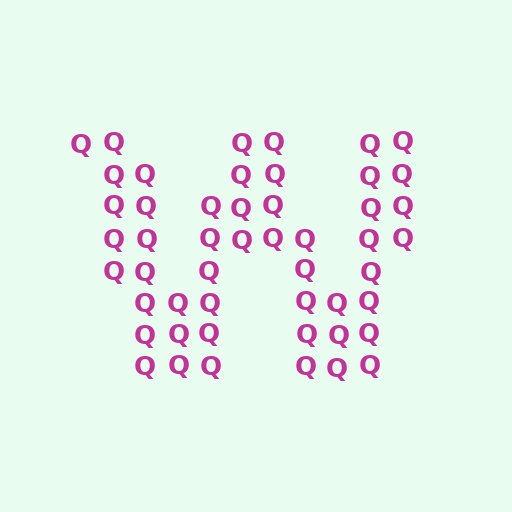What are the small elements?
The small elements are letter Q's.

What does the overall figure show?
The overall figure shows the letter W.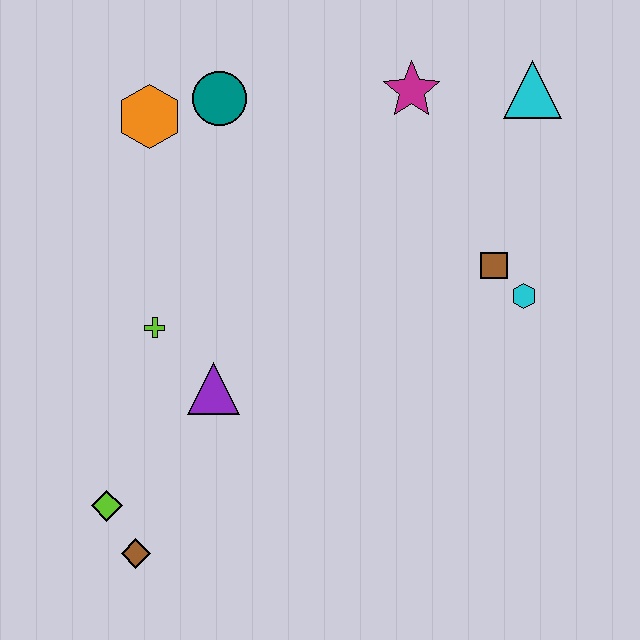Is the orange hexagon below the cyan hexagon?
No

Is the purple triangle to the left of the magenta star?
Yes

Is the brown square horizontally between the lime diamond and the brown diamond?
No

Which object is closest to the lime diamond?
The brown diamond is closest to the lime diamond.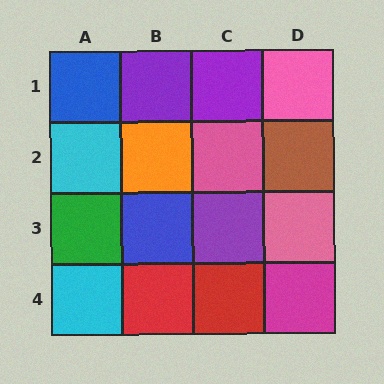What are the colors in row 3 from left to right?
Green, blue, purple, pink.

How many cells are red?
2 cells are red.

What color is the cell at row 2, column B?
Orange.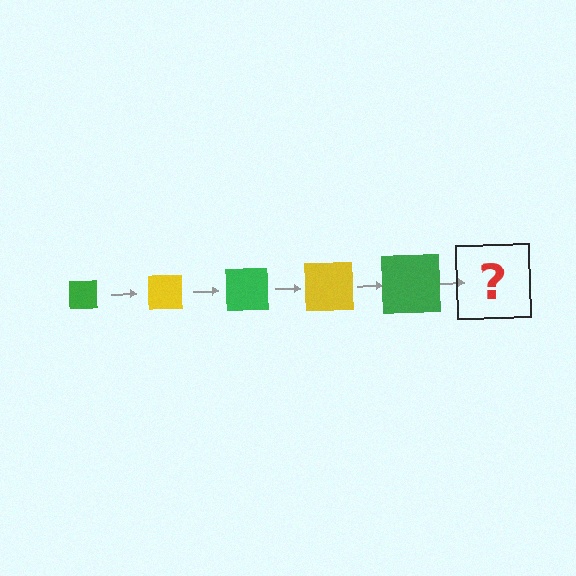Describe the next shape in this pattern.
It should be a yellow square, larger than the previous one.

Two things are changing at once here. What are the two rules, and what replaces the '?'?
The two rules are that the square grows larger each step and the color cycles through green and yellow. The '?' should be a yellow square, larger than the previous one.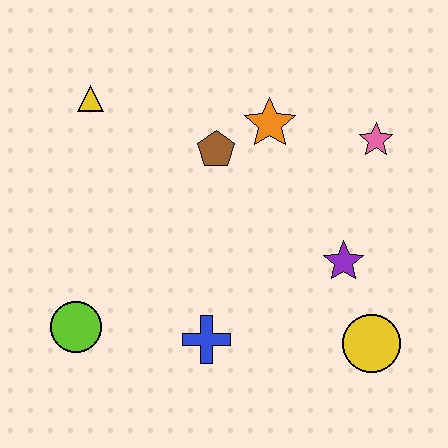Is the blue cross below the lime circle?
Yes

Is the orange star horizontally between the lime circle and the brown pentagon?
No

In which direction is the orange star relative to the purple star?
The orange star is above the purple star.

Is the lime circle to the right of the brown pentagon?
No